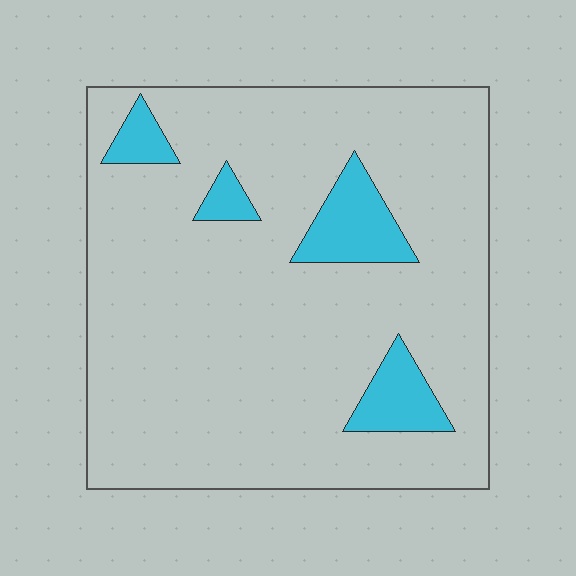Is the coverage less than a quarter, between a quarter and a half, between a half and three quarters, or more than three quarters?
Less than a quarter.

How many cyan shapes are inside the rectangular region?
4.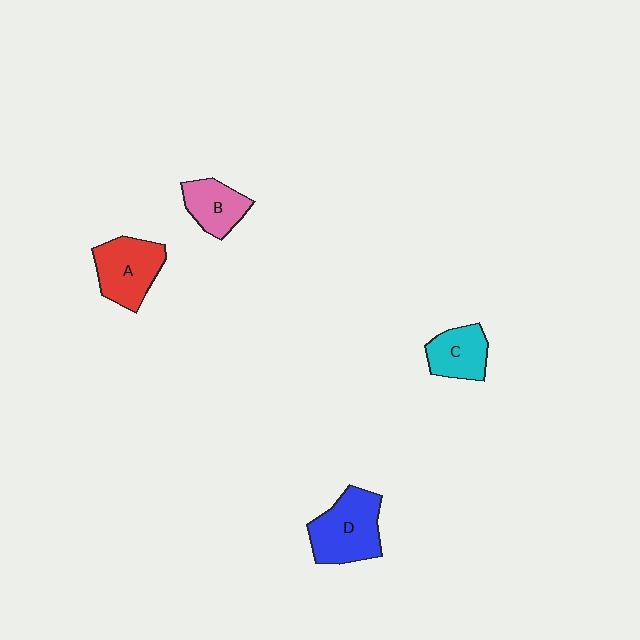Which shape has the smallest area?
Shape B (pink).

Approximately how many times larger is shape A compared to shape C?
Approximately 1.4 times.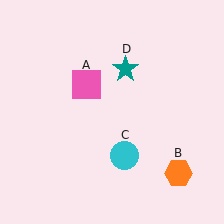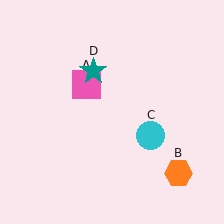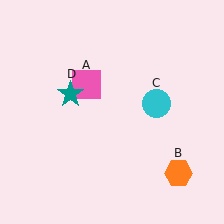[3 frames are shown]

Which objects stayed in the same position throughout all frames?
Pink square (object A) and orange hexagon (object B) remained stationary.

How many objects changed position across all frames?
2 objects changed position: cyan circle (object C), teal star (object D).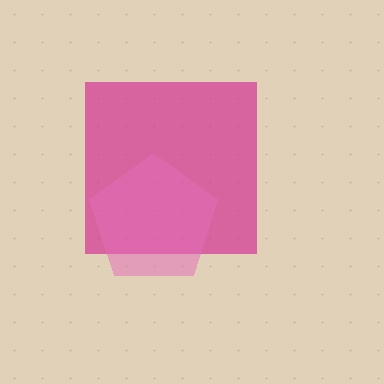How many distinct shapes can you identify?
There are 2 distinct shapes: a magenta square, a pink pentagon.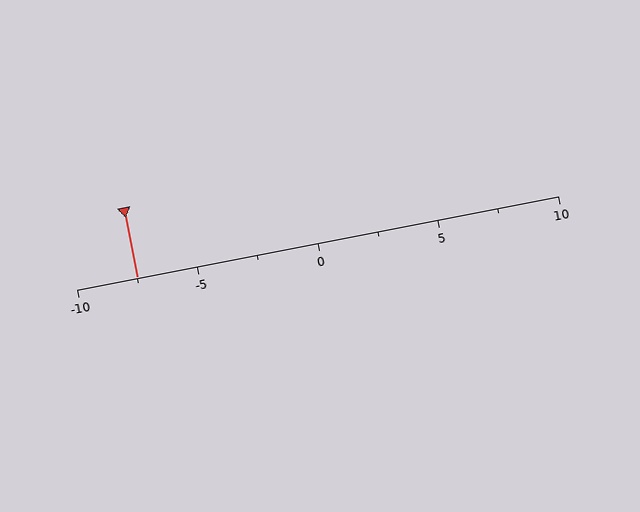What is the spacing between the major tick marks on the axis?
The major ticks are spaced 5 apart.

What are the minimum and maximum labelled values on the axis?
The axis runs from -10 to 10.